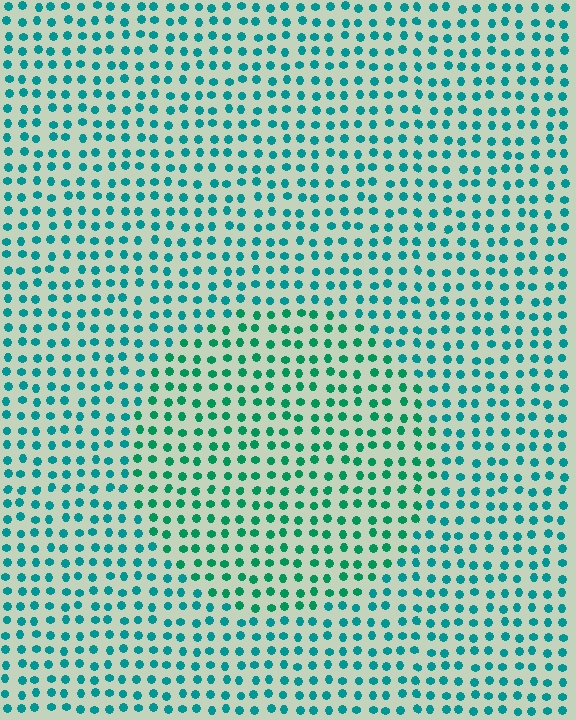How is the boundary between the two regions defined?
The boundary is defined purely by a slight shift in hue (about 24 degrees). Spacing, size, and orientation are identical on both sides.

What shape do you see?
I see a circle.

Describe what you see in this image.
The image is filled with small teal elements in a uniform arrangement. A circle-shaped region is visible where the elements are tinted to a slightly different hue, forming a subtle color boundary.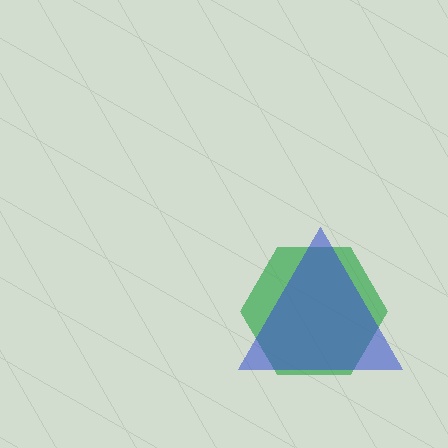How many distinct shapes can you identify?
There are 2 distinct shapes: a green hexagon, a blue triangle.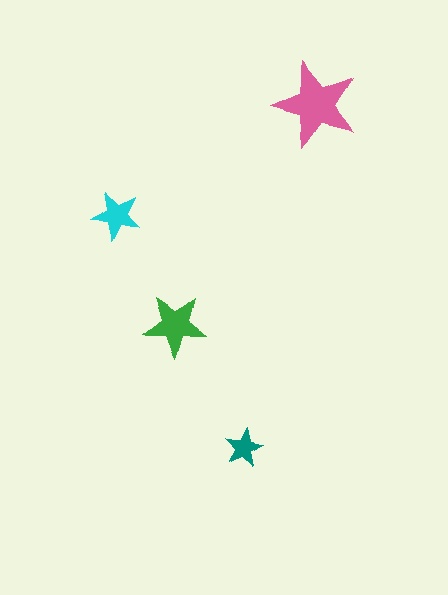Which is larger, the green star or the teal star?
The green one.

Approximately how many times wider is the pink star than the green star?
About 1.5 times wider.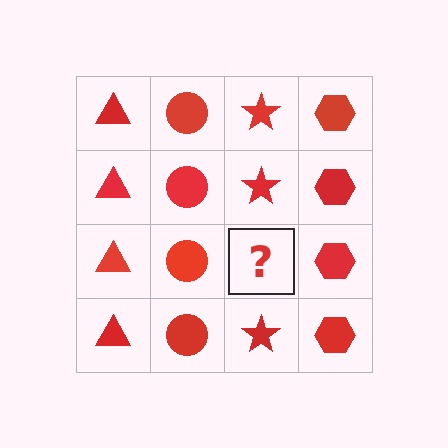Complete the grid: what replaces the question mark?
The question mark should be replaced with a red star.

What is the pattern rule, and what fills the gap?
The rule is that each column has a consistent shape. The gap should be filled with a red star.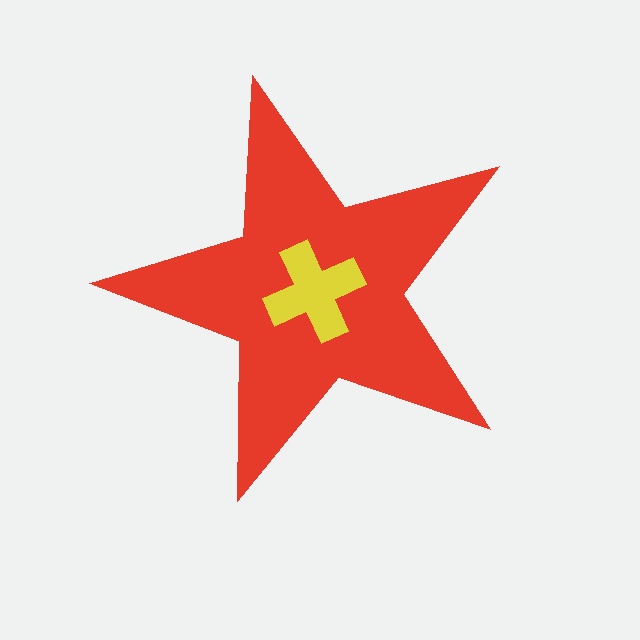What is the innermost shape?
The yellow cross.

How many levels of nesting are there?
2.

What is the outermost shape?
The red star.